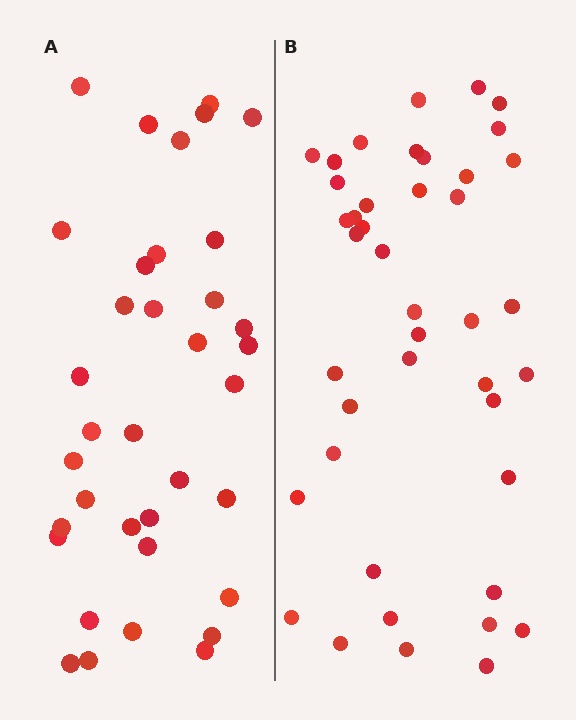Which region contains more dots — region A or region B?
Region B (the right region) has more dots.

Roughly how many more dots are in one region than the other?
Region B has about 6 more dots than region A.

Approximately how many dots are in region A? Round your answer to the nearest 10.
About 40 dots. (The exact count is 36, which rounds to 40.)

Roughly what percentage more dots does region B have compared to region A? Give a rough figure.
About 15% more.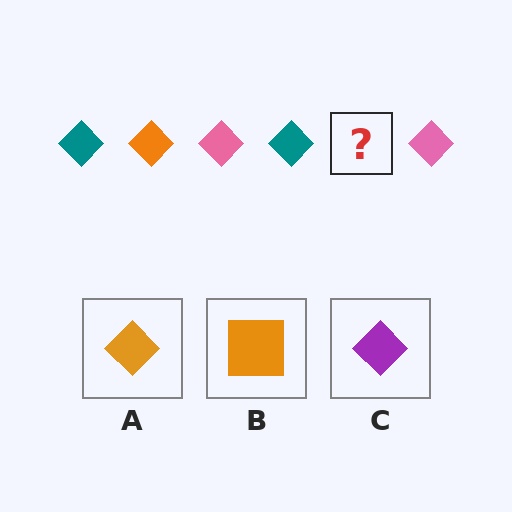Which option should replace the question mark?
Option A.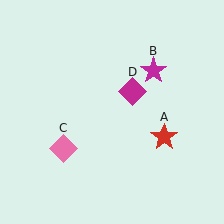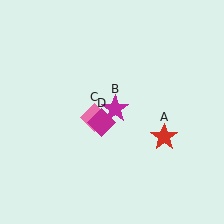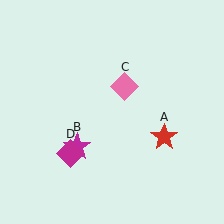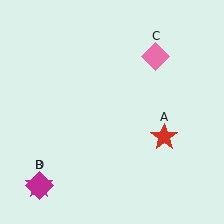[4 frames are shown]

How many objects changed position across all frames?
3 objects changed position: magenta star (object B), pink diamond (object C), magenta diamond (object D).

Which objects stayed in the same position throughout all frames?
Red star (object A) remained stationary.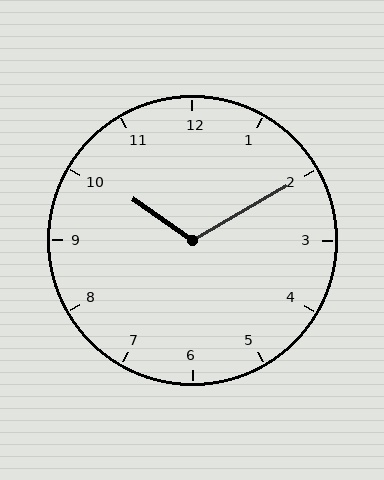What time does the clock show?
10:10.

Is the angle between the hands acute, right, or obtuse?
It is obtuse.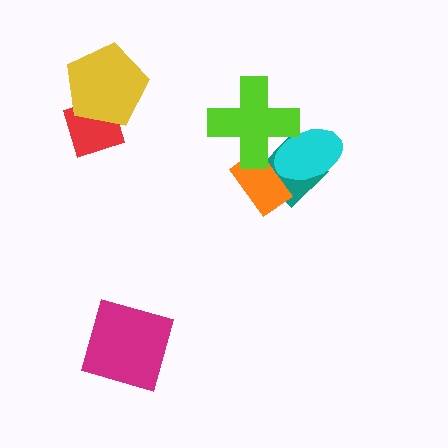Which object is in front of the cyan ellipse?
The lime cross is in front of the cyan ellipse.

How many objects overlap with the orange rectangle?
3 objects overlap with the orange rectangle.